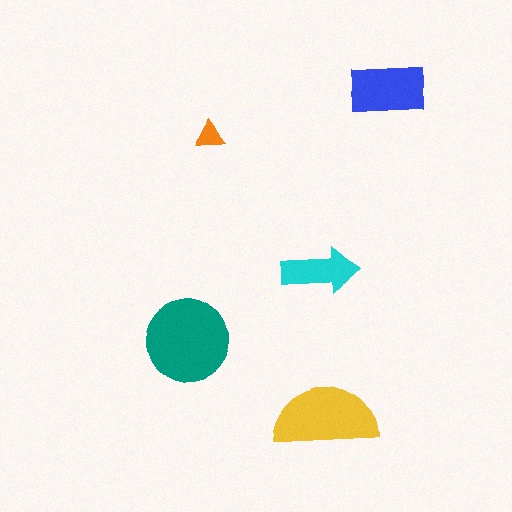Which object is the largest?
The teal circle.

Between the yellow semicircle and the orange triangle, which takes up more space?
The yellow semicircle.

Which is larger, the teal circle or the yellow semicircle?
The teal circle.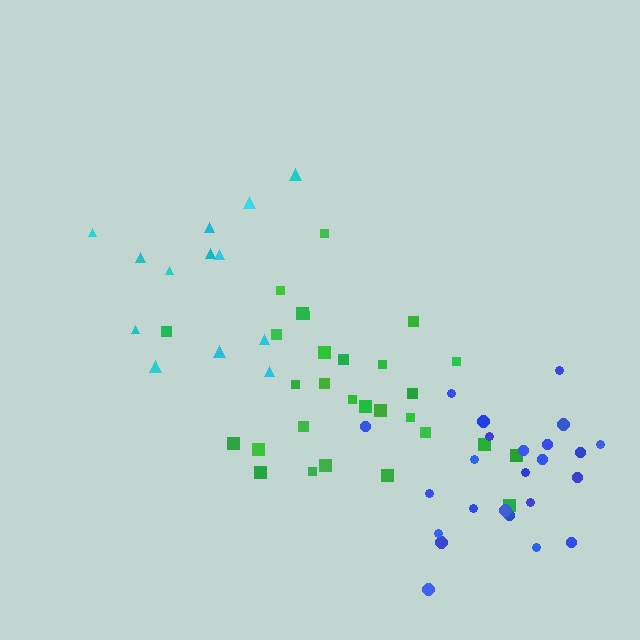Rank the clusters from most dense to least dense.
blue, green, cyan.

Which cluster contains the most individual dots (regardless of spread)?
Green (29).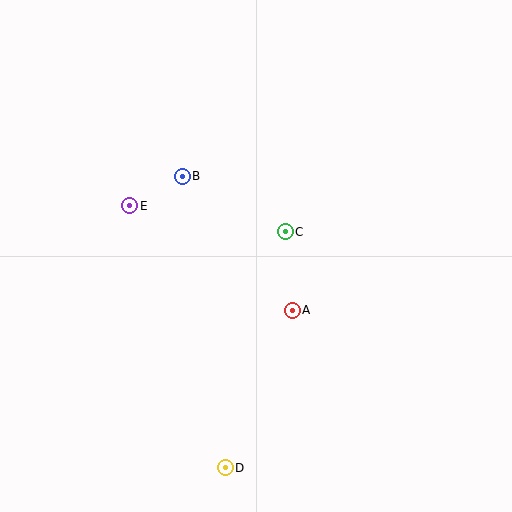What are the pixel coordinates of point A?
Point A is at (292, 310).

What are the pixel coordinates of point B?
Point B is at (182, 176).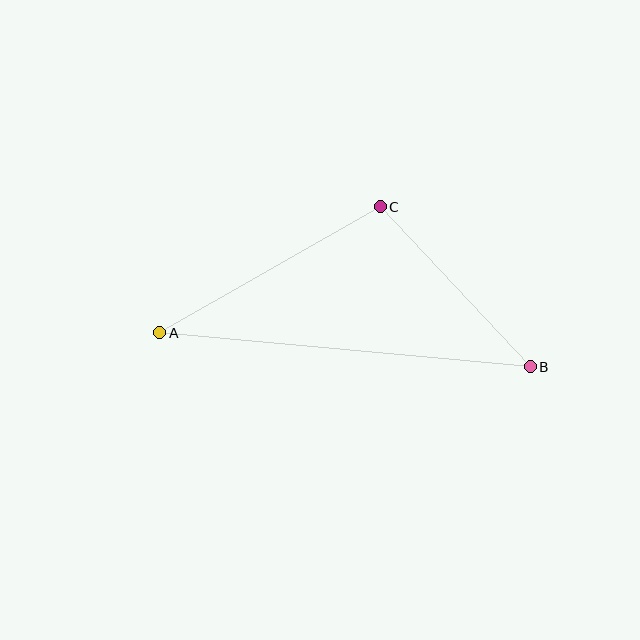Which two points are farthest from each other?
Points A and B are farthest from each other.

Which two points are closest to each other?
Points B and C are closest to each other.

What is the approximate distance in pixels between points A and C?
The distance between A and C is approximately 254 pixels.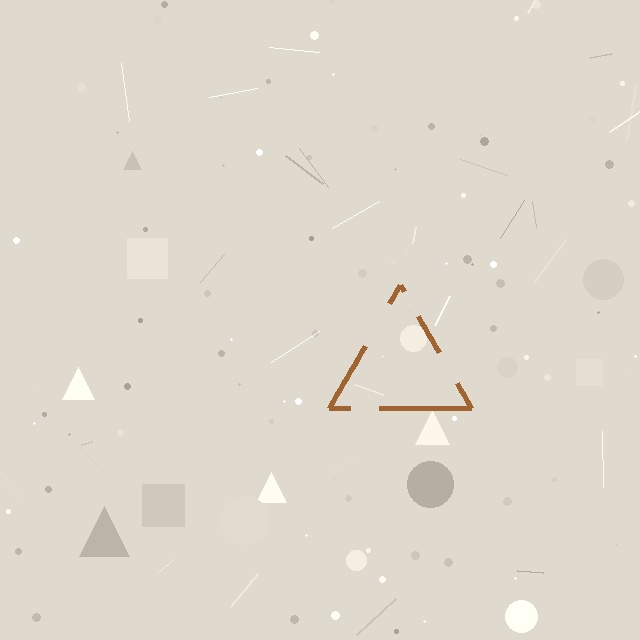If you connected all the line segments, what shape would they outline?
They would outline a triangle.